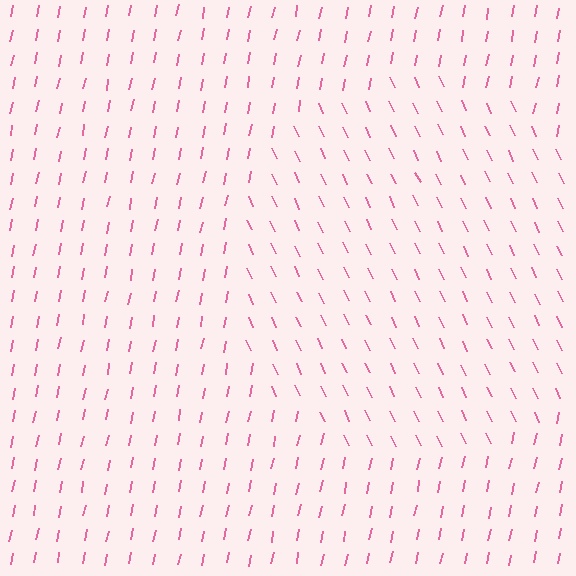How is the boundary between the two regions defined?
The boundary is defined purely by a change in line orientation (approximately 37 degrees difference). All lines are the same color and thickness.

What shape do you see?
I see a circle.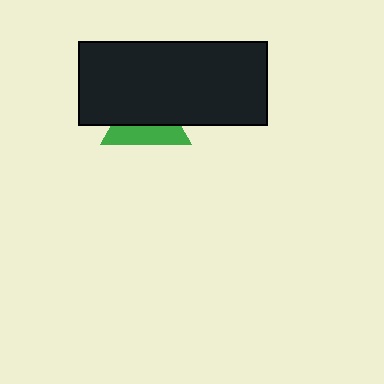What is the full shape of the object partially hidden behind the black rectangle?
The partially hidden object is a green triangle.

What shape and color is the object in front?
The object in front is a black rectangle.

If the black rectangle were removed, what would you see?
You would see the complete green triangle.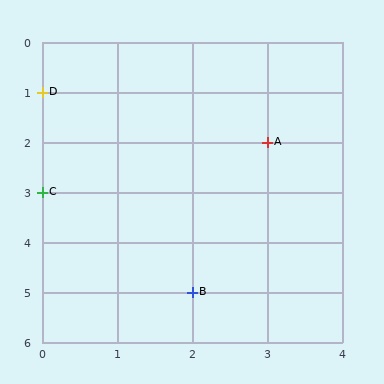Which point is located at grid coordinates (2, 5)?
Point B is at (2, 5).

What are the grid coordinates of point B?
Point B is at grid coordinates (2, 5).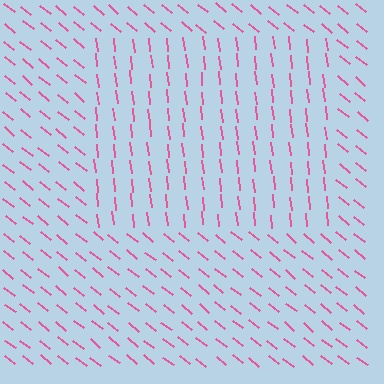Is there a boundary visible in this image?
Yes, there is a texture boundary formed by a change in line orientation.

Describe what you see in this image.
The image is filled with small pink line segments. A rectangle region in the image has lines oriented differently from the surrounding lines, creating a visible texture boundary.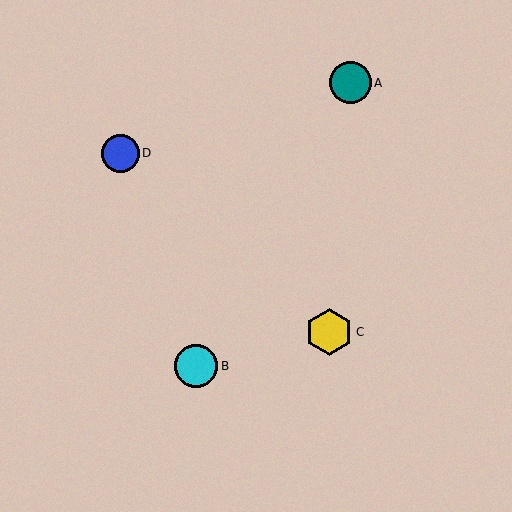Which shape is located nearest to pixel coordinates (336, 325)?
The yellow hexagon (labeled C) at (329, 332) is nearest to that location.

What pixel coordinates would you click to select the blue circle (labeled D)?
Click at (120, 154) to select the blue circle D.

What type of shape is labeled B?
Shape B is a cyan circle.